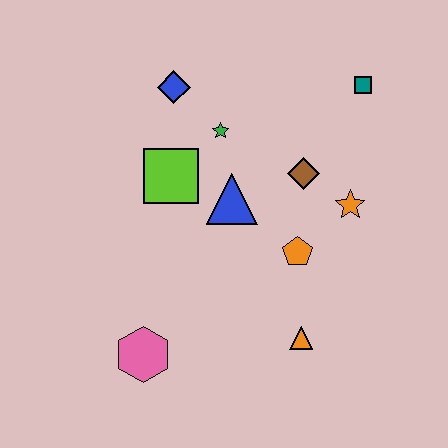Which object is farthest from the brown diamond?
The pink hexagon is farthest from the brown diamond.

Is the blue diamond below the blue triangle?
No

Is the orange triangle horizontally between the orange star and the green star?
Yes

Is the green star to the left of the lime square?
No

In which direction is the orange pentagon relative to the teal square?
The orange pentagon is below the teal square.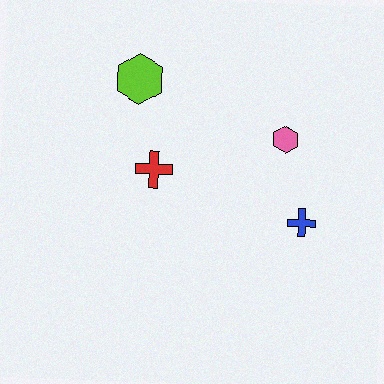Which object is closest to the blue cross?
The pink hexagon is closest to the blue cross.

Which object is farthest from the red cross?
The blue cross is farthest from the red cross.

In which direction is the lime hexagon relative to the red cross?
The lime hexagon is above the red cross.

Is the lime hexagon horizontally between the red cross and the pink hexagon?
No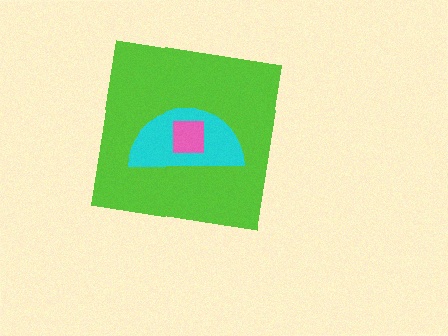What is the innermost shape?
The pink square.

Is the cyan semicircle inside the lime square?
Yes.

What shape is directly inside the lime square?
The cyan semicircle.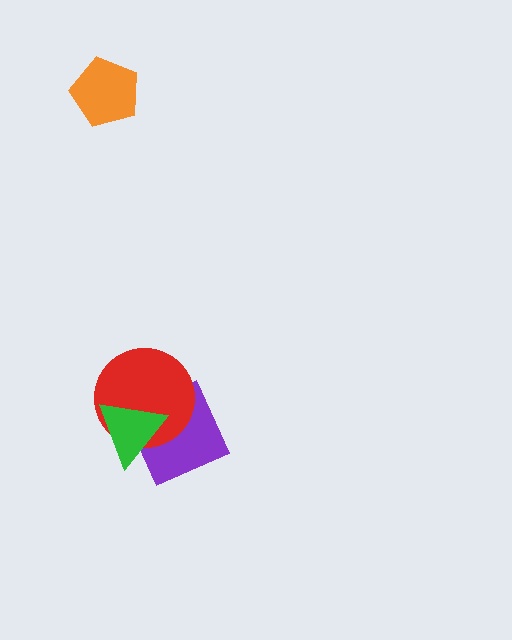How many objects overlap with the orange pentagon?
0 objects overlap with the orange pentagon.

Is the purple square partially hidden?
Yes, it is partially covered by another shape.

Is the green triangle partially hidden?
No, no other shape covers it.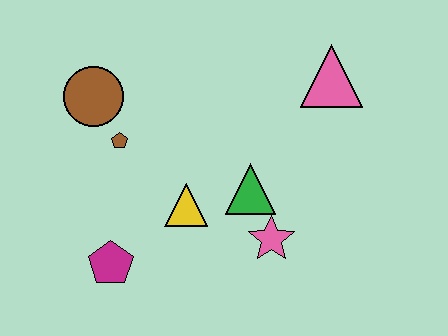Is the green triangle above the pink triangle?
No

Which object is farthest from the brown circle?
The pink triangle is farthest from the brown circle.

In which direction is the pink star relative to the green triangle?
The pink star is below the green triangle.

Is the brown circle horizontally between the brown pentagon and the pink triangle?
No